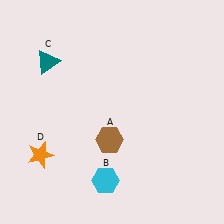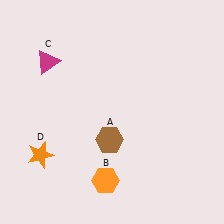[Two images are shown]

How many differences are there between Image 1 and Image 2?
There are 2 differences between the two images.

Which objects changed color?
B changed from cyan to orange. C changed from teal to magenta.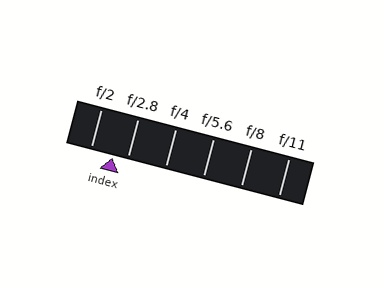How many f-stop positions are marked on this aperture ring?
There are 6 f-stop positions marked.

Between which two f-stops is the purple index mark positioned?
The index mark is between f/2 and f/2.8.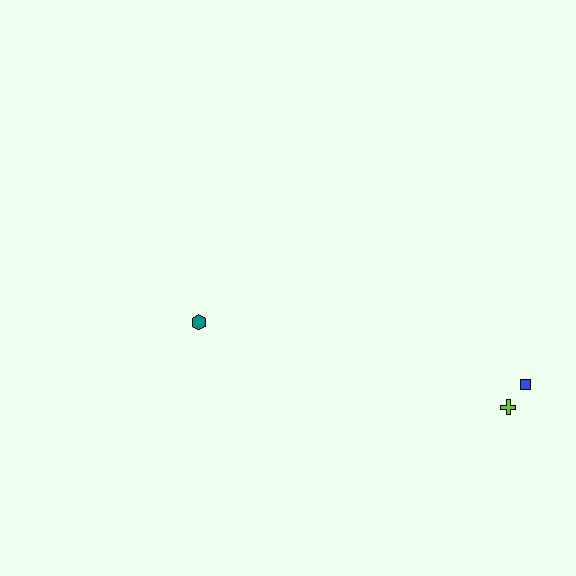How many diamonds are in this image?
There are no diamonds.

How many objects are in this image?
There are 3 objects.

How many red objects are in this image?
There are no red objects.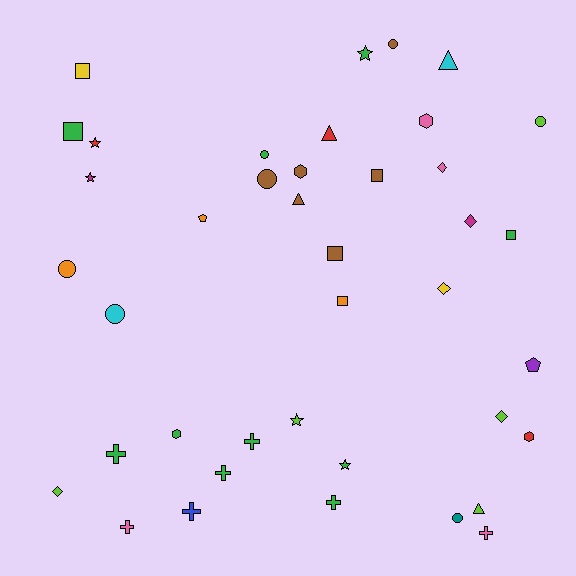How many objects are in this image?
There are 40 objects.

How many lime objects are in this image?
There are 5 lime objects.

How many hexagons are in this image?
There are 4 hexagons.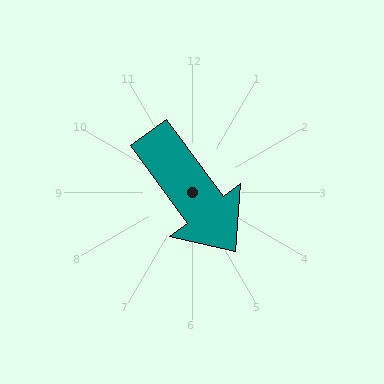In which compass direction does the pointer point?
Southeast.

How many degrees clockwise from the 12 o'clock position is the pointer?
Approximately 144 degrees.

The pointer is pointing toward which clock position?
Roughly 5 o'clock.